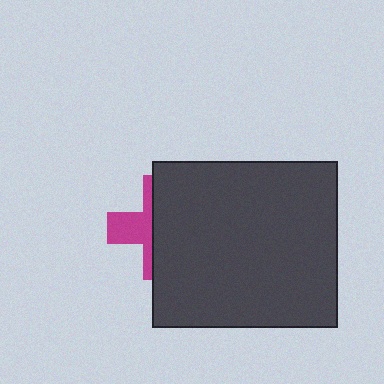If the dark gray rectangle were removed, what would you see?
You would see the complete magenta cross.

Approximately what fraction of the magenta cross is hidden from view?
Roughly 65% of the magenta cross is hidden behind the dark gray rectangle.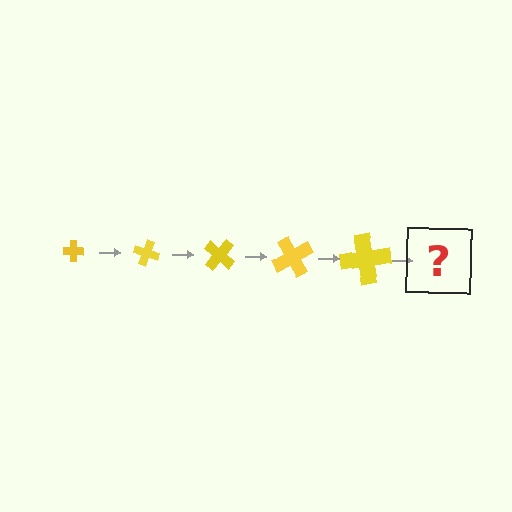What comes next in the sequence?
The next element should be a cross, larger than the previous one and rotated 100 degrees from the start.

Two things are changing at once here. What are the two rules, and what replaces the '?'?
The two rules are that the cross grows larger each step and it rotates 20 degrees each step. The '?' should be a cross, larger than the previous one and rotated 100 degrees from the start.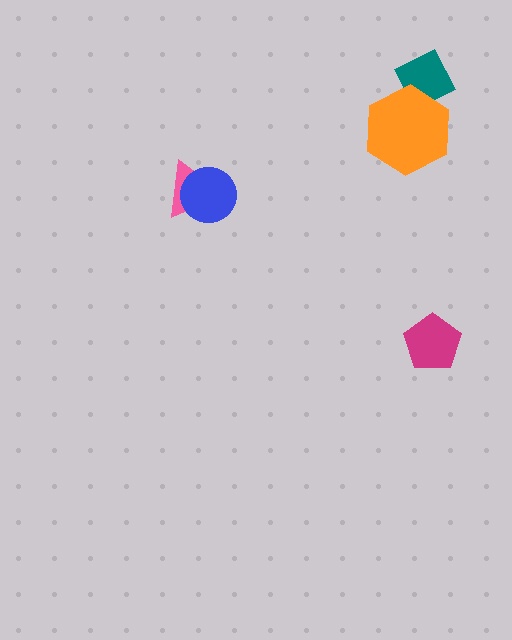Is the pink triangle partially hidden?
Yes, it is partially covered by another shape.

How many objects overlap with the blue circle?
1 object overlaps with the blue circle.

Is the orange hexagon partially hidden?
No, no other shape covers it.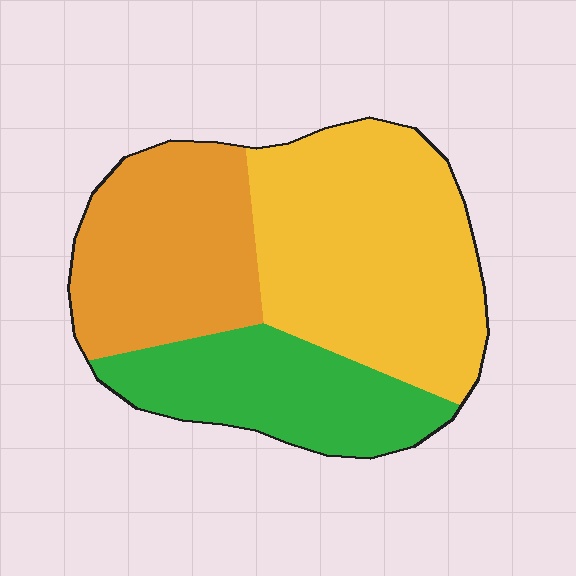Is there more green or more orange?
Orange.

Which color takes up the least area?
Green, at roughly 25%.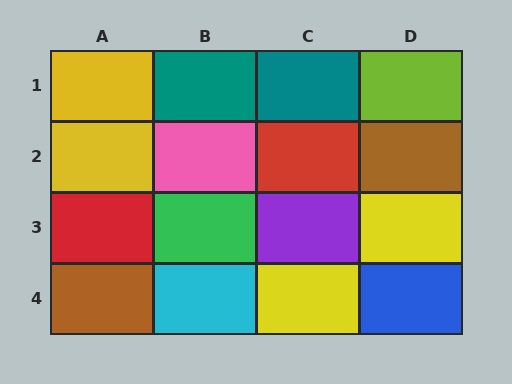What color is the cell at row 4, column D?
Blue.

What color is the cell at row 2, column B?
Pink.